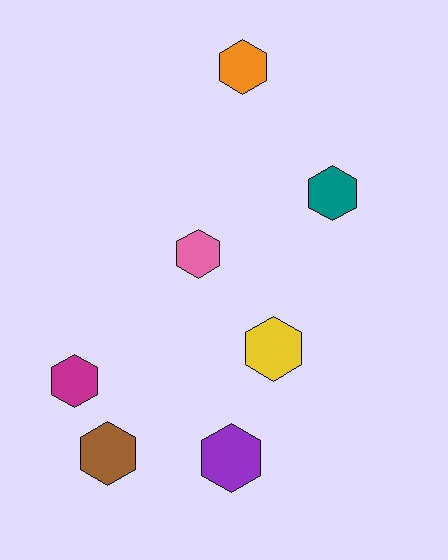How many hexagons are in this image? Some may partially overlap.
There are 7 hexagons.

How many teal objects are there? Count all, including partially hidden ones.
There is 1 teal object.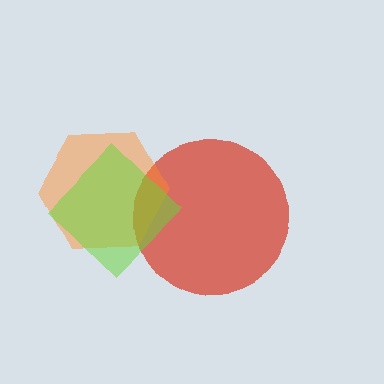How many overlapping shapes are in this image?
There are 3 overlapping shapes in the image.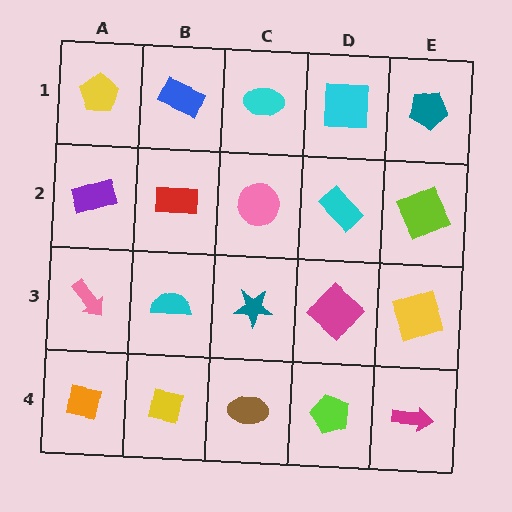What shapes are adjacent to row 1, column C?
A pink circle (row 2, column C), a blue rectangle (row 1, column B), a cyan square (row 1, column D).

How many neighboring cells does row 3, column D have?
4.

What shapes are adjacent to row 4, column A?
A pink arrow (row 3, column A), a yellow square (row 4, column B).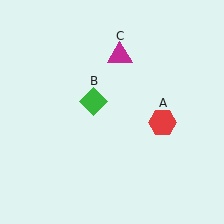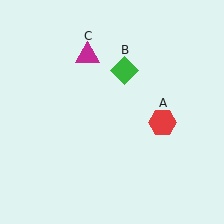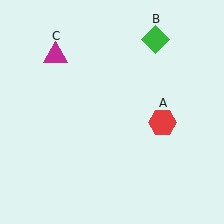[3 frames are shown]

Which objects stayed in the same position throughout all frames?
Red hexagon (object A) remained stationary.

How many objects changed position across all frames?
2 objects changed position: green diamond (object B), magenta triangle (object C).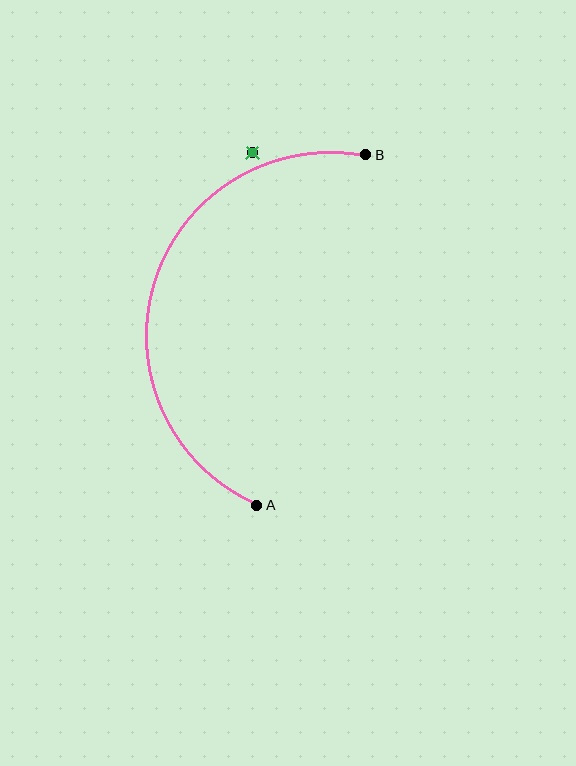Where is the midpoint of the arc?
The arc midpoint is the point on the curve farthest from the straight line joining A and B. It sits to the left of that line.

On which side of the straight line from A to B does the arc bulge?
The arc bulges to the left of the straight line connecting A and B.